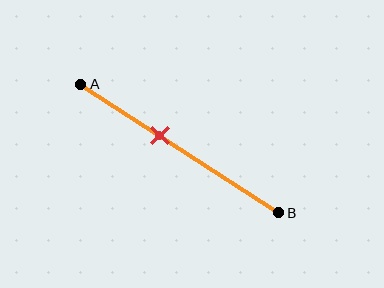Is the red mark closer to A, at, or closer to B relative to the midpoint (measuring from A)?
The red mark is closer to point A than the midpoint of segment AB.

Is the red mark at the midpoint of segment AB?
No, the mark is at about 40% from A, not at the 50% midpoint.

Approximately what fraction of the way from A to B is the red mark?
The red mark is approximately 40% of the way from A to B.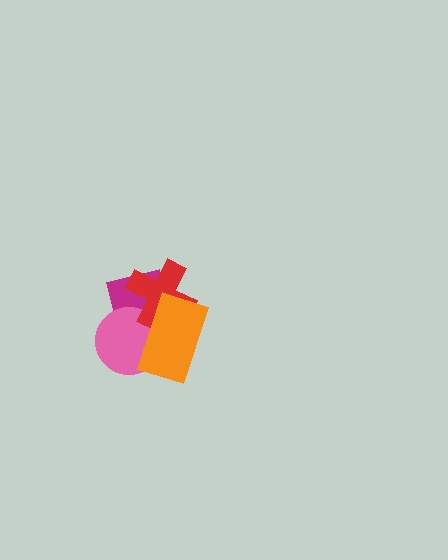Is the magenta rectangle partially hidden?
Yes, it is partially covered by another shape.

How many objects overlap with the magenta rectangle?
3 objects overlap with the magenta rectangle.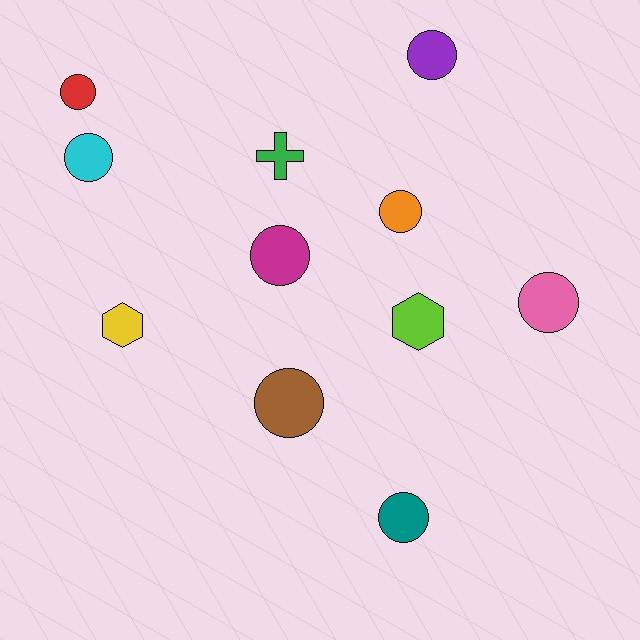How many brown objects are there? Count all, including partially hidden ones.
There is 1 brown object.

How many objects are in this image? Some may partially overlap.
There are 11 objects.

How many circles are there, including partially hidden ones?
There are 8 circles.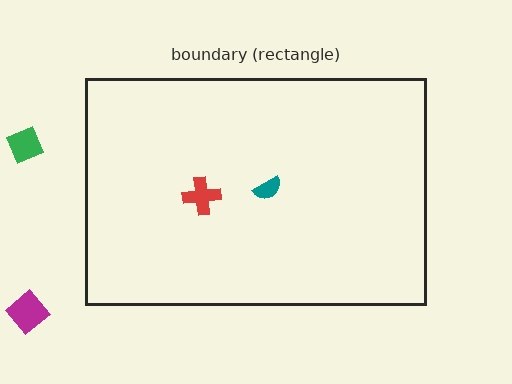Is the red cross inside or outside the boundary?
Inside.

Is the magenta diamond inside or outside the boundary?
Outside.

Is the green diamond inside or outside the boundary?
Outside.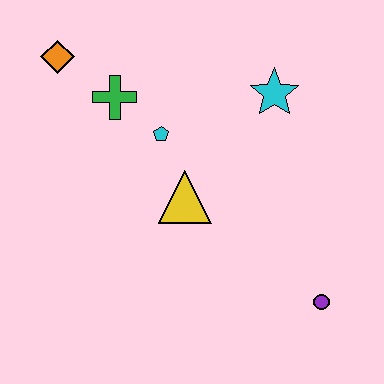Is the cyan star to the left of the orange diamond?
No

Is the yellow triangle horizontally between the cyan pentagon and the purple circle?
Yes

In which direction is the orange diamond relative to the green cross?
The orange diamond is to the left of the green cross.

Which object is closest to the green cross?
The cyan pentagon is closest to the green cross.